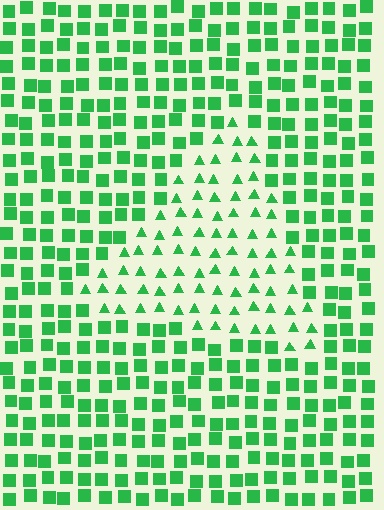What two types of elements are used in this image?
The image uses triangles inside the triangle region and squares outside it.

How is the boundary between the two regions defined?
The boundary is defined by a change in element shape: triangles inside vs. squares outside. All elements share the same color and spacing.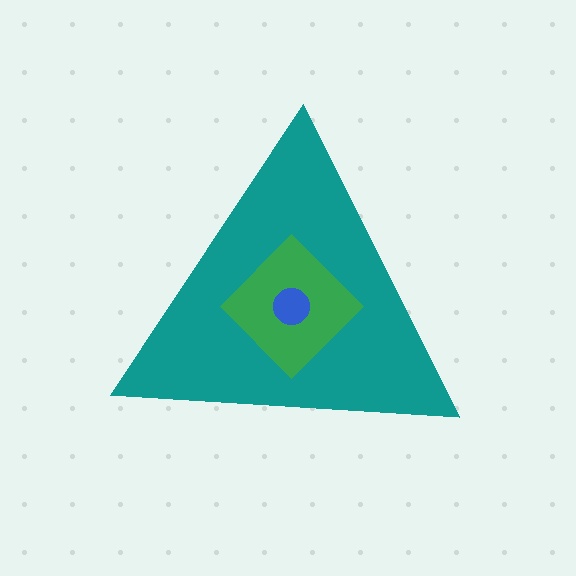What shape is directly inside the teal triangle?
The green diamond.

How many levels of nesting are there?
3.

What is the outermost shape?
The teal triangle.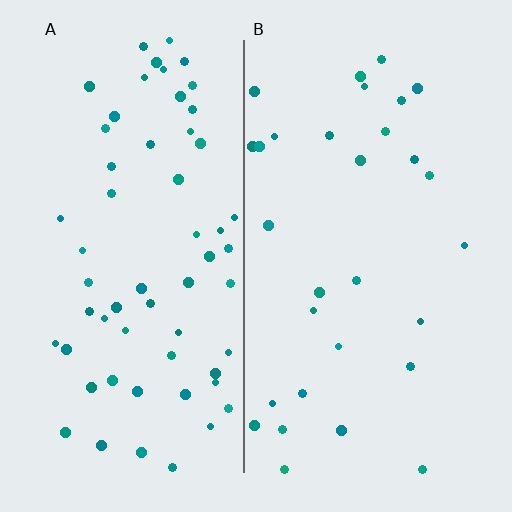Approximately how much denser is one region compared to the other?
Approximately 2.0× — region A over region B.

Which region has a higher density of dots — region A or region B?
A (the left).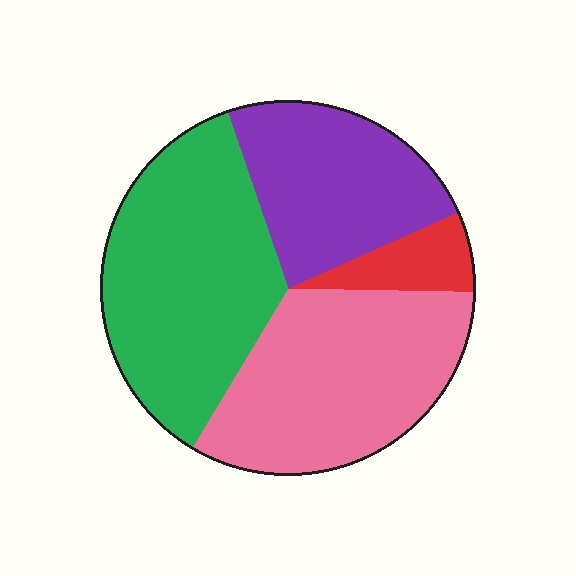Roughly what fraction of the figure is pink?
Pink takes up between a quarter and a half of the figure.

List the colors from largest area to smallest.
From largest to smallest: green, pink, purple, red.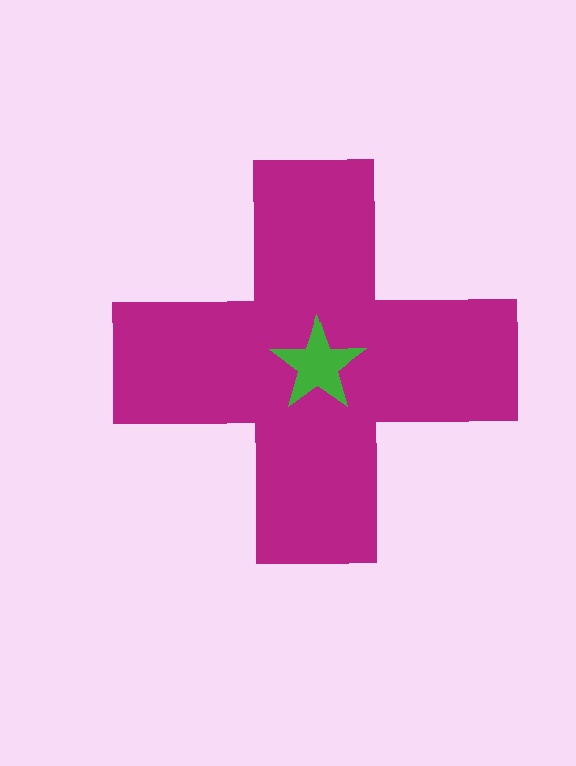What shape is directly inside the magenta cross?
The green star.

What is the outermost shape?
The magenta cross.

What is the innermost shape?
The green star.